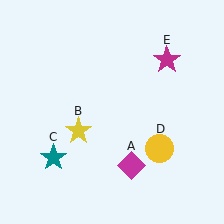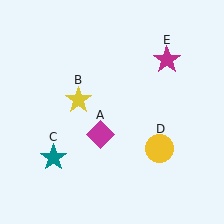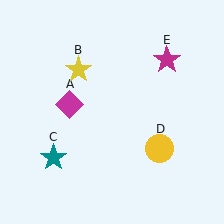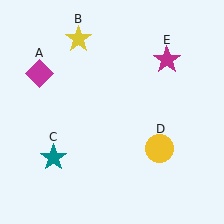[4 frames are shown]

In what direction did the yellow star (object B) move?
The yellow star (object B) moved up.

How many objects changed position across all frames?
2 objects changed position: magenta diamond (object A), yellow star (object B).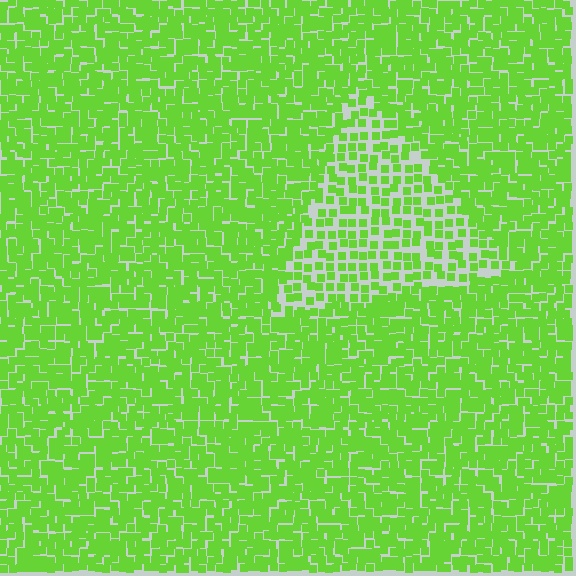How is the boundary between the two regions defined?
The boundary is defined by a change in element density (approximately 1.9x ratio). All elements are the same color, size, and shape.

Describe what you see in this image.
The image contains small lime elements arranged at two different densities. A triangle-shaped region is visible where the elements are less densely packed than the surrounding area.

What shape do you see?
I see a triangle.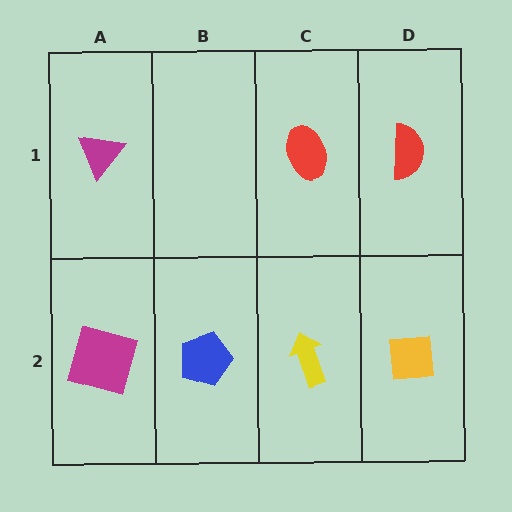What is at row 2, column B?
A blue pentagon.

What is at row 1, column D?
A red semicircle.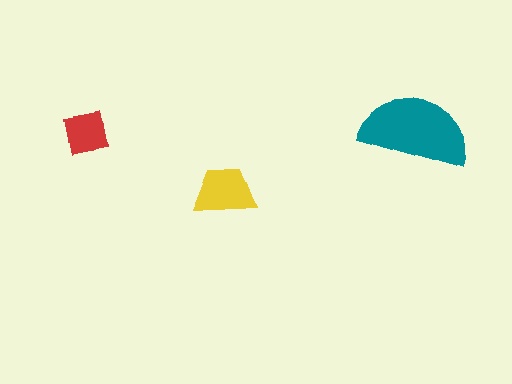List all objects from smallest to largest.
The red square, the yellow trapezoid, the teal semicircle.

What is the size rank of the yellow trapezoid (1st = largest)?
2nd.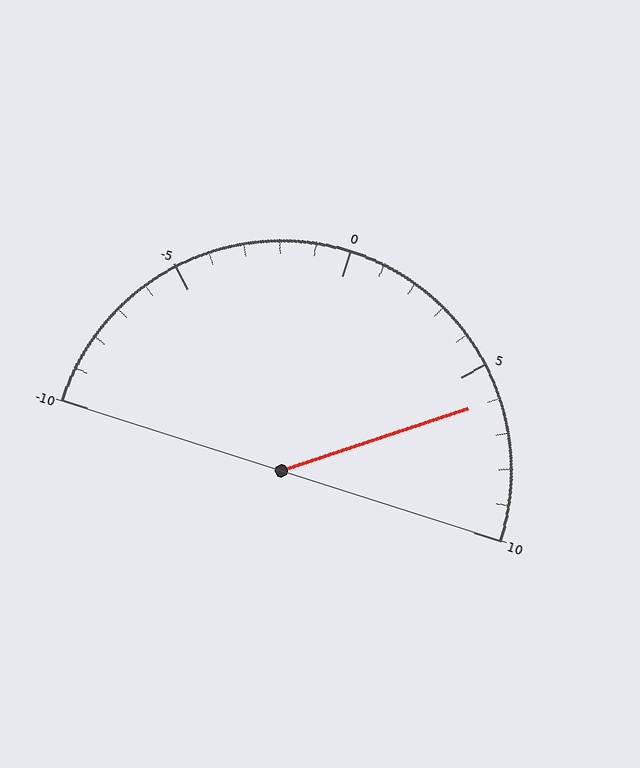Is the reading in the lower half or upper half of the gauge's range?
The reading is in the upper half of the range (-10 to 10).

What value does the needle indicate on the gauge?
The needle indicates approximately 6.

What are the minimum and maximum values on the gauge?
The gauge ranges from -10 to 10.